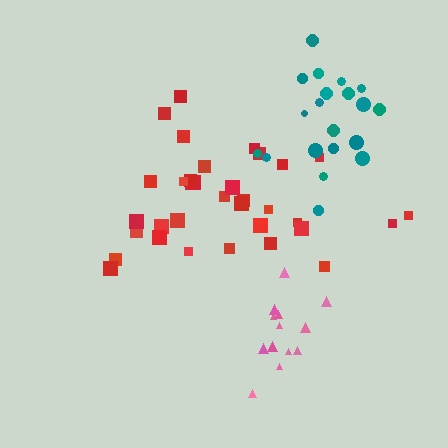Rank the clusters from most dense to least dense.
pink, teal, red.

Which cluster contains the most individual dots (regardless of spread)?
Red (34).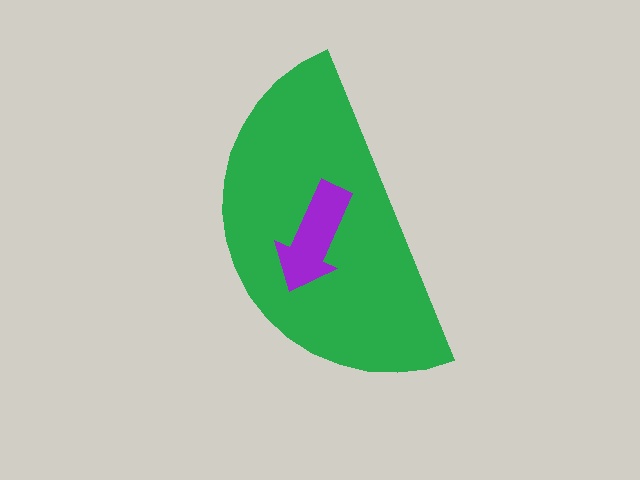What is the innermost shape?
The purple arrow.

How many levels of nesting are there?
2.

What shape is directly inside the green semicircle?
The purple arrow.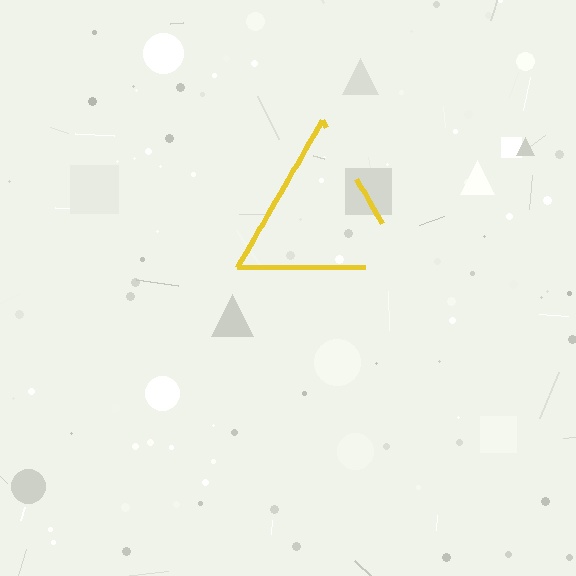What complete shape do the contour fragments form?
The contour fragments form a triangle.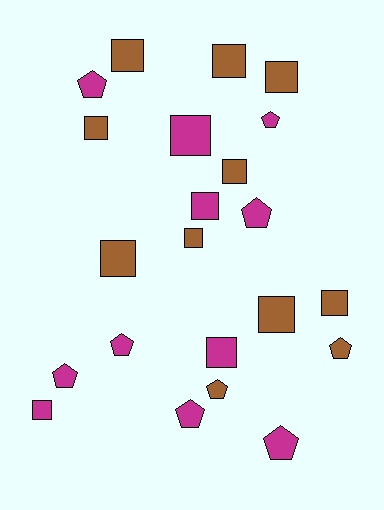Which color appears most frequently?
Magenta, with 11 objects.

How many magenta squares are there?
There are 4 magenta squares.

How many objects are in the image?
There are 22 objects.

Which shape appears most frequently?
Square, with 13 objects.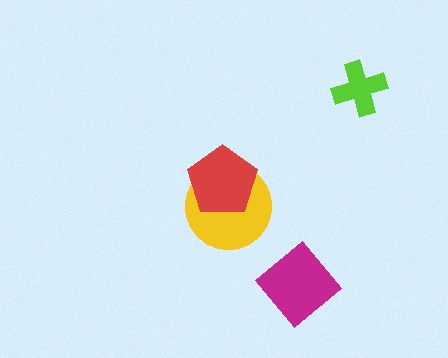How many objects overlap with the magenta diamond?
0 objects overlap with the magenta diamond.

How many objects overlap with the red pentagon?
1 object overlaps with the red pentagon.